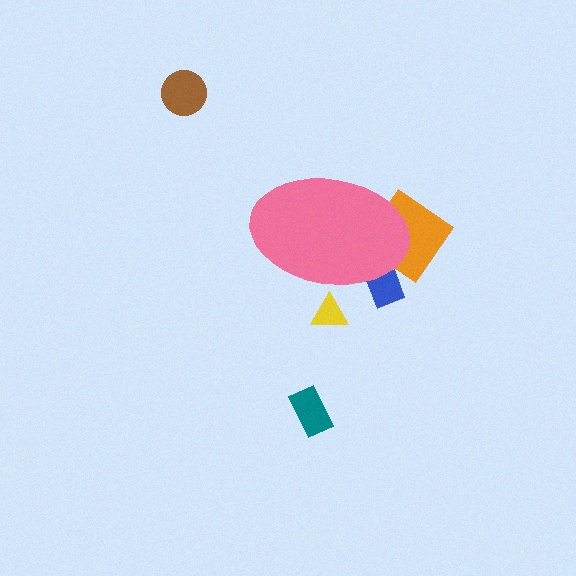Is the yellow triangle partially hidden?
Yes, the yellow triangle is partially hidden behind the pink ellipse.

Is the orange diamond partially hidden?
Yes, the orange diamond is partially hidden behind the pink ellipse.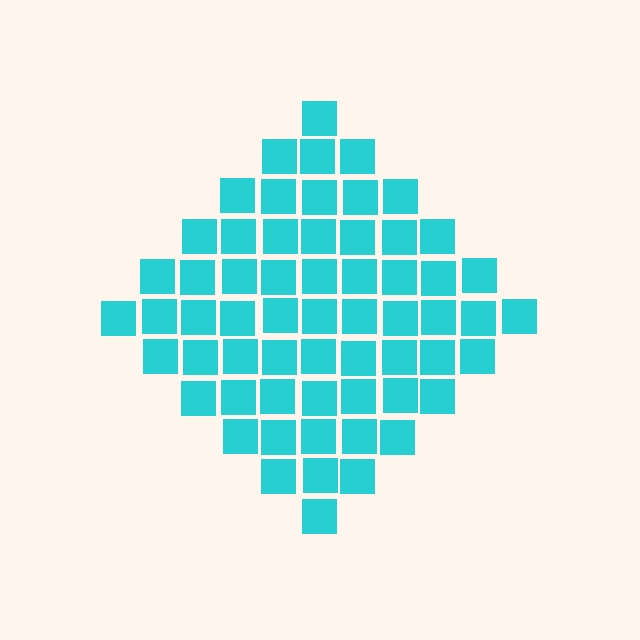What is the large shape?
The large shape is a diamond.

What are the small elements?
The small elements are squares.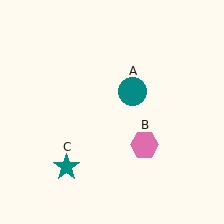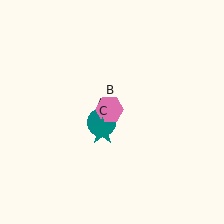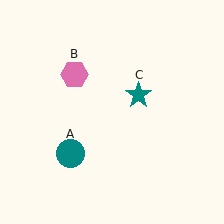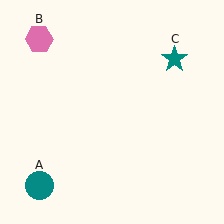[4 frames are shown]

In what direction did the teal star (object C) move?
The teal star (object C) moved up and to the right.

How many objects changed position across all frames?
3 objects changed position: teal circle (object A), pink hexagon (object B), teal star (object C).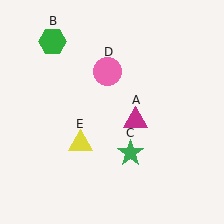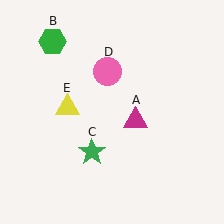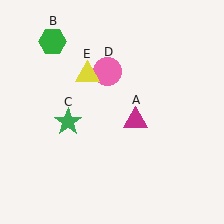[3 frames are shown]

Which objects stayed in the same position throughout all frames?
Magenta triangle (object A) and green hexagon (object B) and pink circle (object D) remained stationary.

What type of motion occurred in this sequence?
The green star (object C), yellow triangle (object E) rotated clockwise around the center of the scene.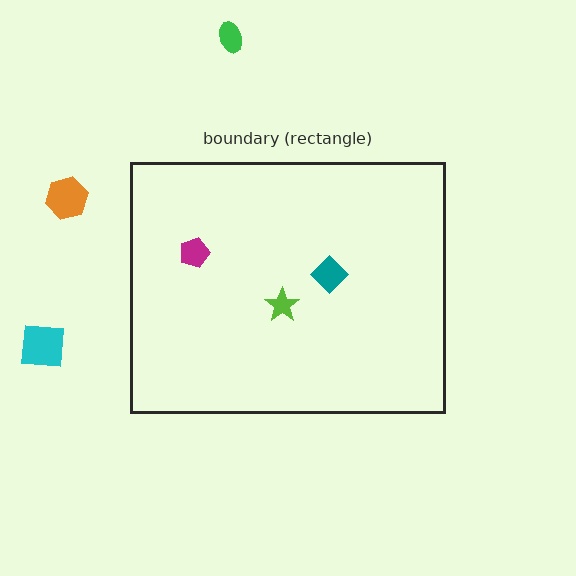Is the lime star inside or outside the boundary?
Inside.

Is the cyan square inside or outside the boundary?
Outside.